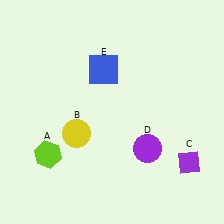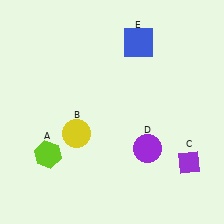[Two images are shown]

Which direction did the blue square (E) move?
The blue square (E) moved right.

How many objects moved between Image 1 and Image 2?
1 object moved between the two images.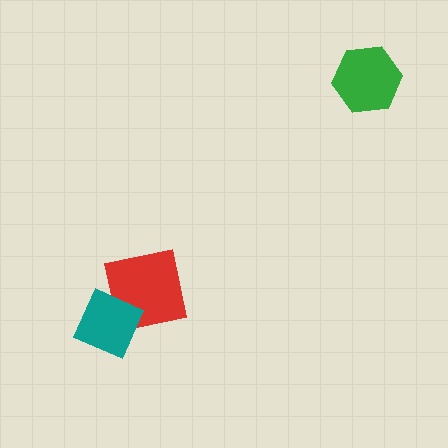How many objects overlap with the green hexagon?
0 objects overlap with the green hexagon.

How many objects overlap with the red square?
1 object overlaps with the red square.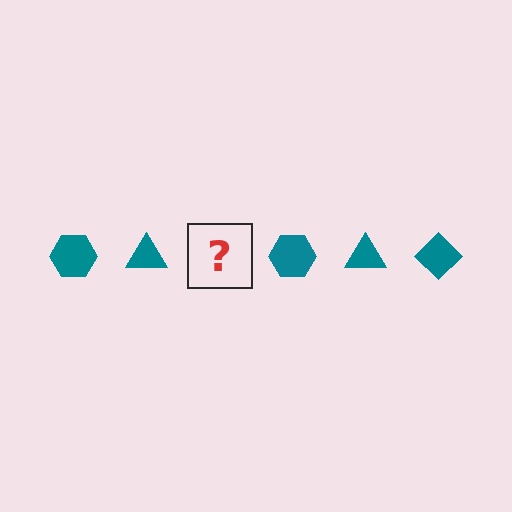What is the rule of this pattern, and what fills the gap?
The rule is that the pattern cycles through hexagon, triangle, diamond shapes in teal. The gap should be filled with a teal diamond.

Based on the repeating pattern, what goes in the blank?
The blank should be a teal diamond.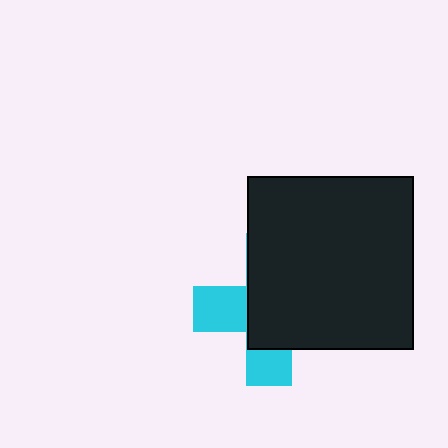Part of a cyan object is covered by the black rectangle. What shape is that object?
It is a cross.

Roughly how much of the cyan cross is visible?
A small part of it is visible (roughly 36%).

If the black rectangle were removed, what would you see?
You would see the complete cyan cross.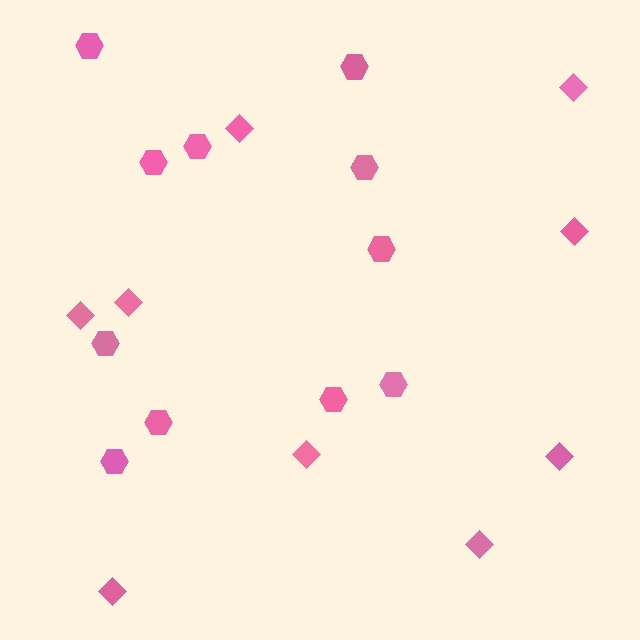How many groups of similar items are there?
There are 2 groups: one group of diamonds (9) and one group of hexagons (11).